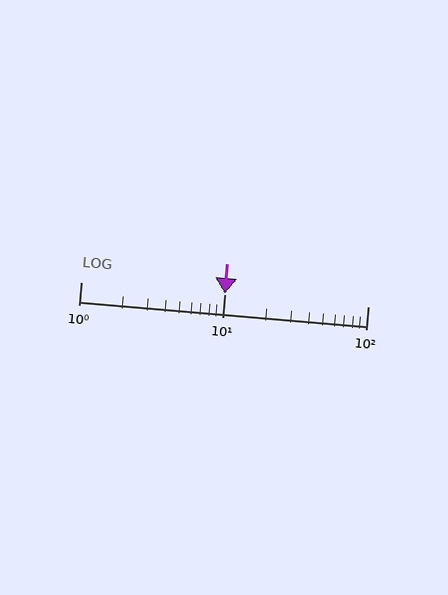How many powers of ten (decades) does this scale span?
The scale spans 2 decades, from 1 to 100.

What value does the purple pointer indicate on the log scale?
The pointer indicates approximately 10.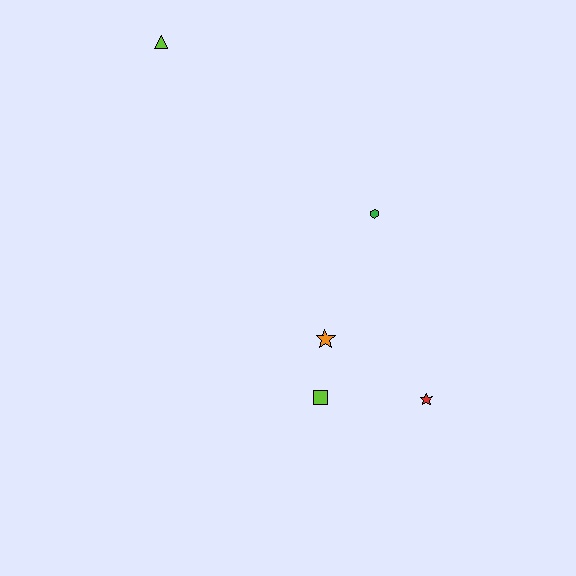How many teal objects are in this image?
There are no teal objects.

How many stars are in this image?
There are 2 stars.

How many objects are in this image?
There are 5 objects.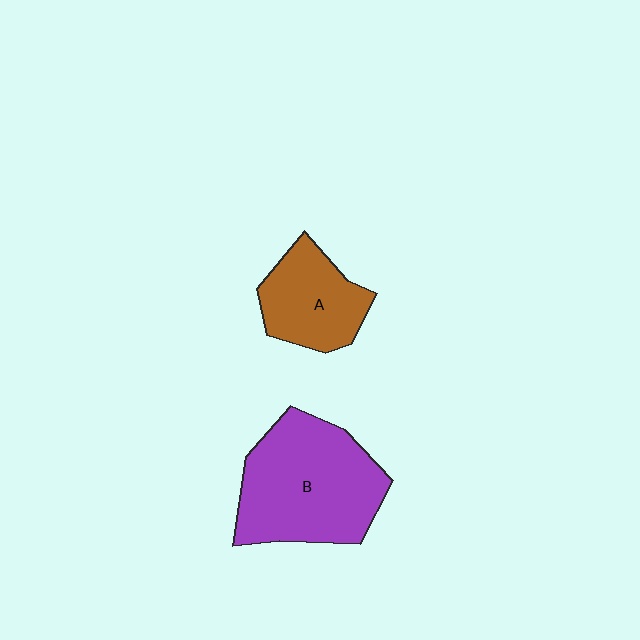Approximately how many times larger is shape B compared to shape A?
Approximately 1.8 times.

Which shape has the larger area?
Shape B (purple).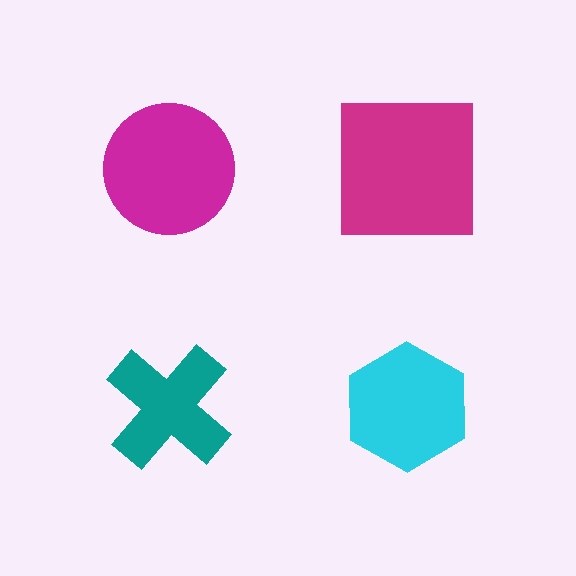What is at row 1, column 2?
A magenta square.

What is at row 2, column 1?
A teal cross.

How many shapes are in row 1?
2 shapes.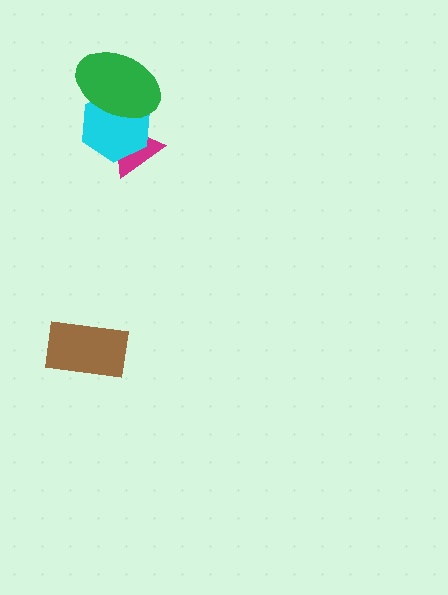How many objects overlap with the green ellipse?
2 objects overlap with the green ellipse.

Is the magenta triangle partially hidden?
Yes, it is partially covered by another shape.